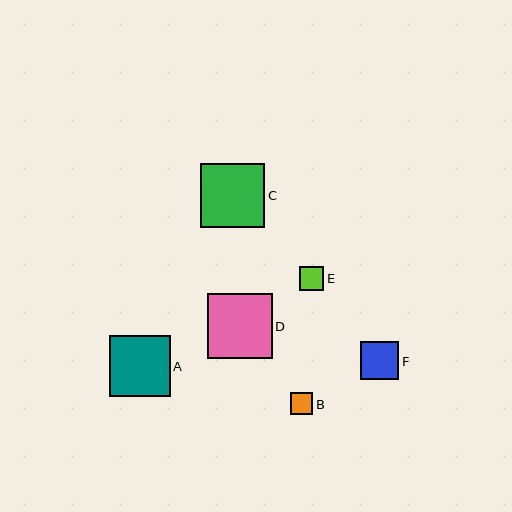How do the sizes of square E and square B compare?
Square E and square B are approximately the same size.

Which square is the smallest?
Square B is the smallest with a size of approximately 22 pixels.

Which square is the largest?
Square D is the largest with a size of approximately 65 pixels.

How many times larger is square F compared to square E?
Square F is approximately 1.6 times the size of square E.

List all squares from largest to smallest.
From largest to smallest: D, C, A, F, E, B.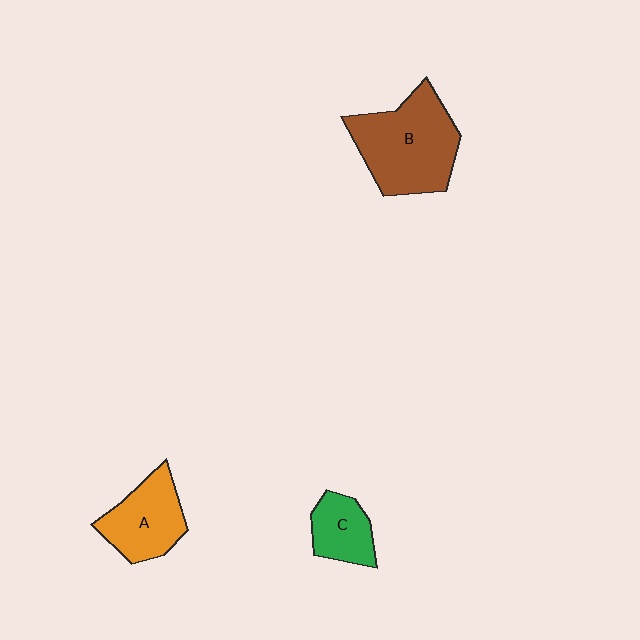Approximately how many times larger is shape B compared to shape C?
Approximately 2.3 times.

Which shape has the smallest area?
Shape C (green).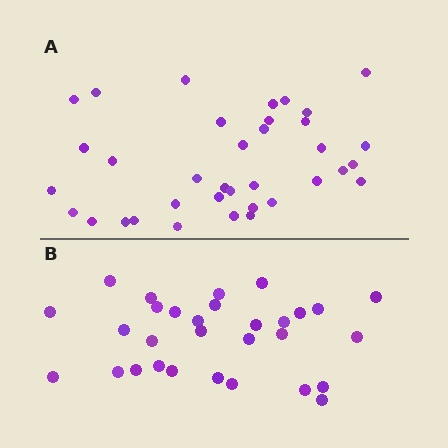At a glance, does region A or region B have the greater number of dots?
Region A (the top region) has more dots.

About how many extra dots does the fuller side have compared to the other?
Region A has about 6 more dots than region B.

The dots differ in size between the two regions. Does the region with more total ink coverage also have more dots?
No. Region B has more total ink coverage because its dots are larger, but region A actually contains more individual dots. Total area can be misleading — the number of items is what matters here.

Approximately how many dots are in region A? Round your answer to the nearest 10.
About 40 dots. (The exact count is 36, which rounds to 40.)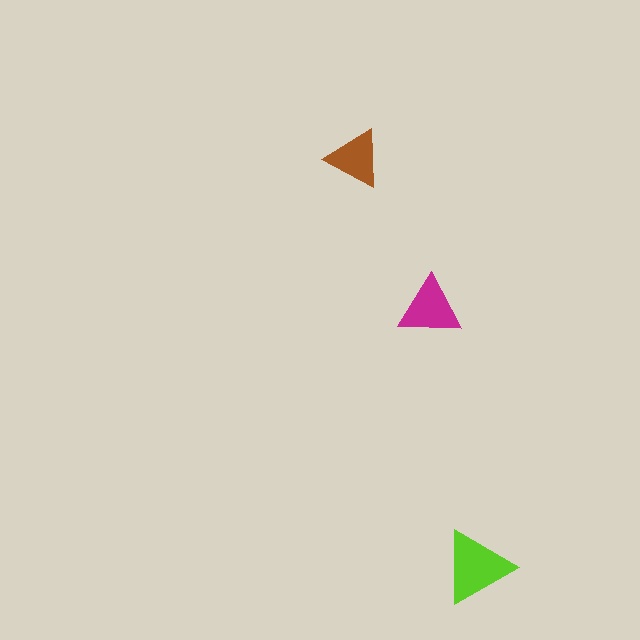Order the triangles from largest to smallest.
the lime one, the magenta one, the brown one.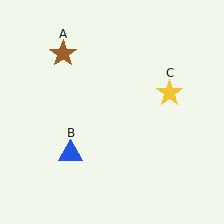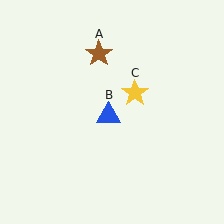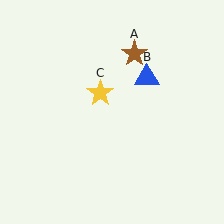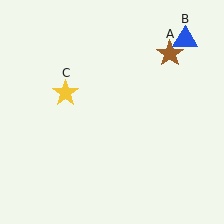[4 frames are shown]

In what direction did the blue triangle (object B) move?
The blue triangle (object B) moved up and to the right.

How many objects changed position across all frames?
3 objects changed position: brown star (object A), blue triangle (object B), yellow star (object C).